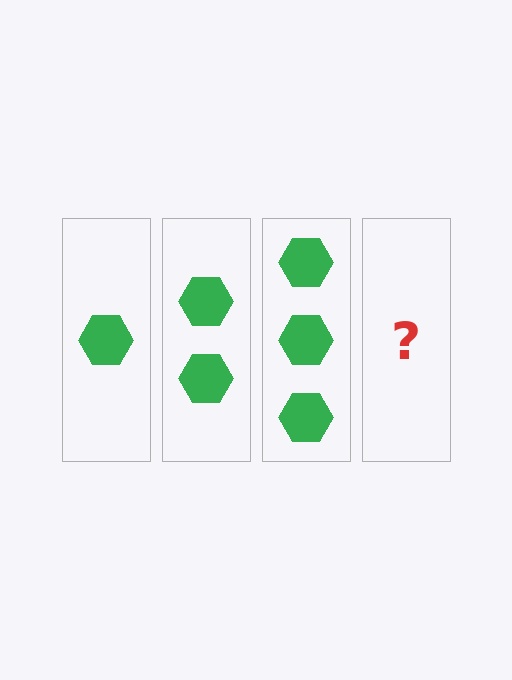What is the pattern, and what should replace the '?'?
The pattern is that each step adds one more hexagon. The '?' should be 4 hexagons.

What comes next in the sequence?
The next element should be 4 hexagons.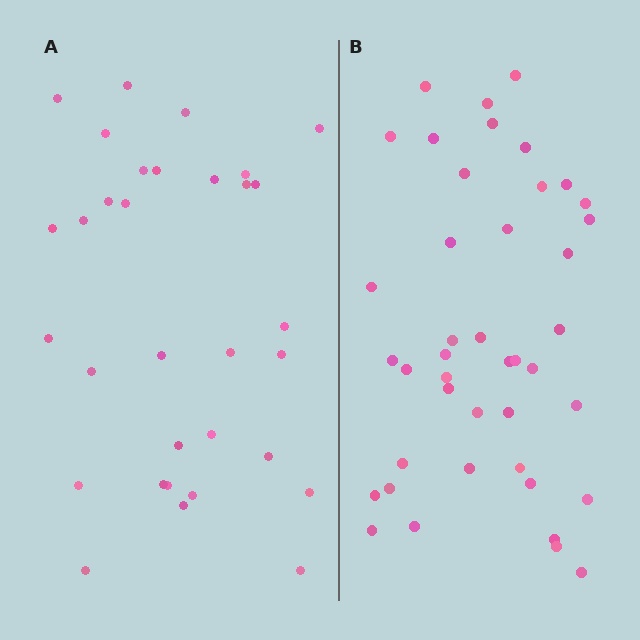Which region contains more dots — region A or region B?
Region B (the right region) has more dots.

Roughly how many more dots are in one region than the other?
Region B has roughly 10 or so more dots than region A.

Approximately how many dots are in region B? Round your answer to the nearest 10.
About 40 dots. (The exact count is 42, which rounds to 40.)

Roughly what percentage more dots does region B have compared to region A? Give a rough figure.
About 30% more.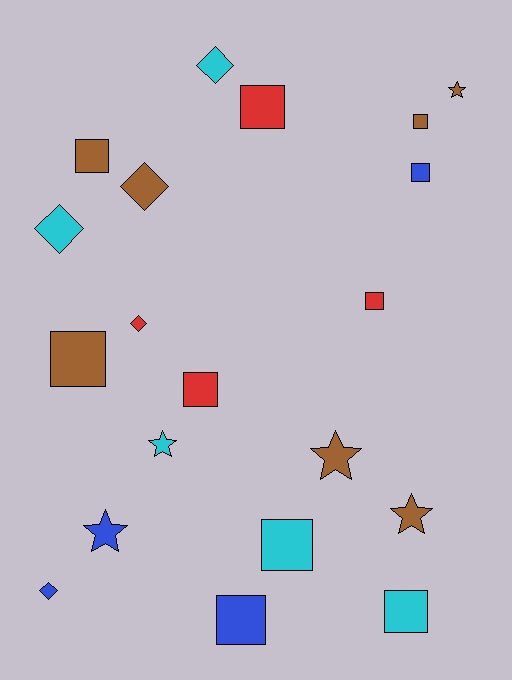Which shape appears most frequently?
Square, with 10 objects.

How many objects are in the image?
There are 20 objects.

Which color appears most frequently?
Brown, with 7 objects.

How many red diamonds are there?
There is 1 red diamond.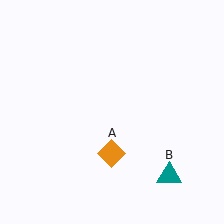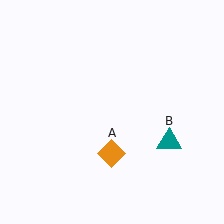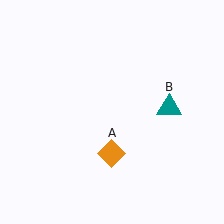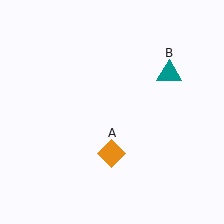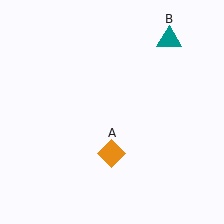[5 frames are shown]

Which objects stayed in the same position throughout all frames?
Orange diamond (object A) remained stationary.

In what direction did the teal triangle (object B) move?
The teal triangle (object B) moved up.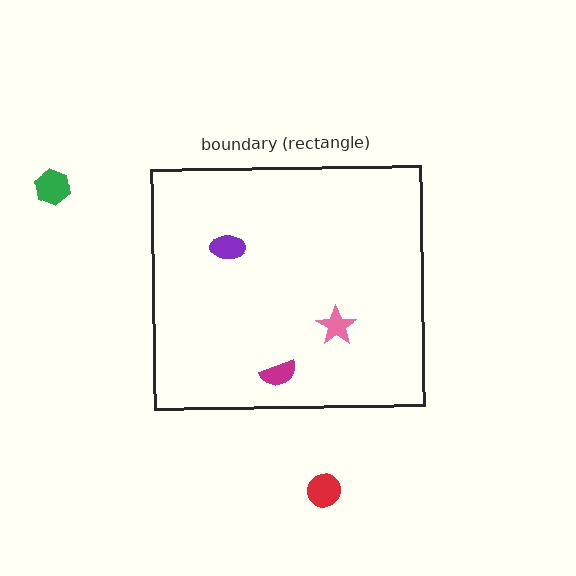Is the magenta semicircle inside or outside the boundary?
Inside.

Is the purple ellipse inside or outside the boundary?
Inside.